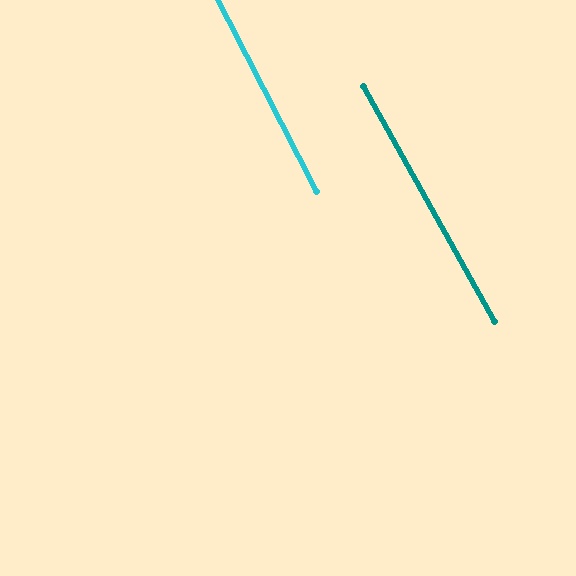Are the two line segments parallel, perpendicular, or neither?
Parallel — their directions differ by only 1.9°.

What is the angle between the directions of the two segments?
Approximately 2 degrees.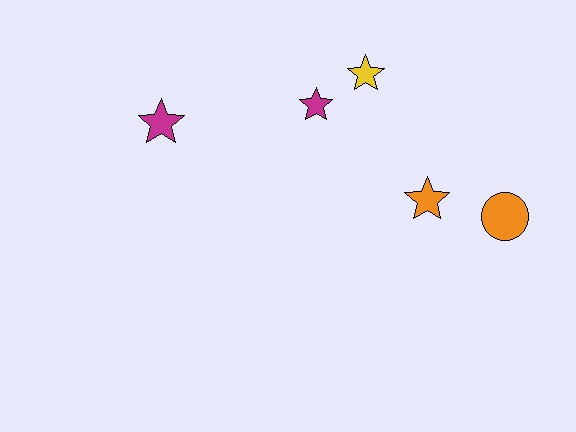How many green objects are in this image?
There are no green objects.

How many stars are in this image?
There are 4 stars.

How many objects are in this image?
There are 5 objects.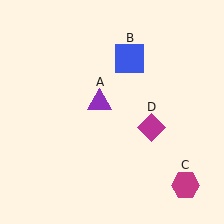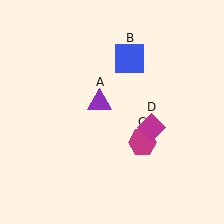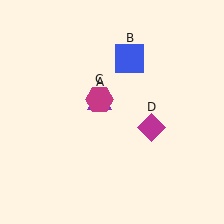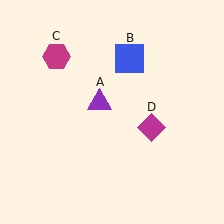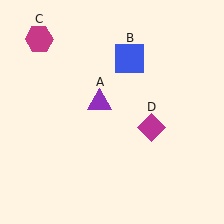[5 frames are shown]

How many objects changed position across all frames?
1 object changed position: magenta hexagon (object C).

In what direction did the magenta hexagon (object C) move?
The magenta hexagon (object C) moved up and to the left.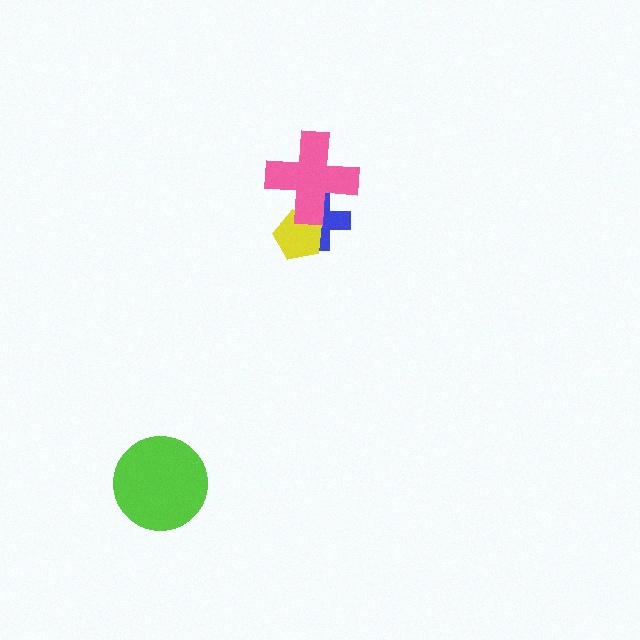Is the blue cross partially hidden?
Yes, it is partially covered by another shape.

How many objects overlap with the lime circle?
0 objects overlap with the lime circle.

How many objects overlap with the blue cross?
2 objects overlap with the blue cross.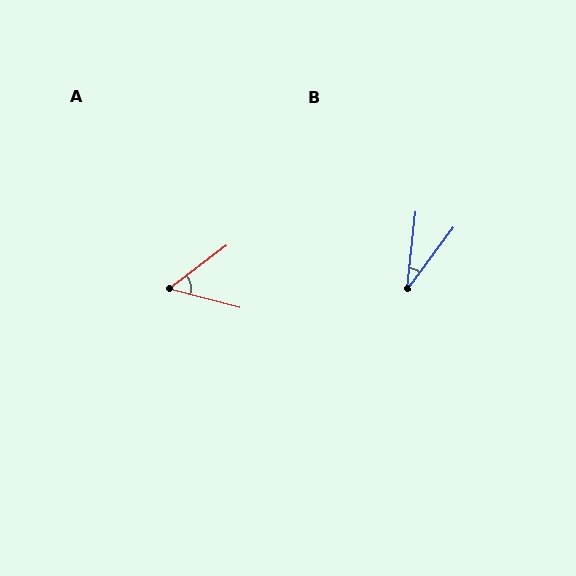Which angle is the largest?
A, at approximately 51 degrees.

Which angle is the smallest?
B, at approximately 31 degrees.